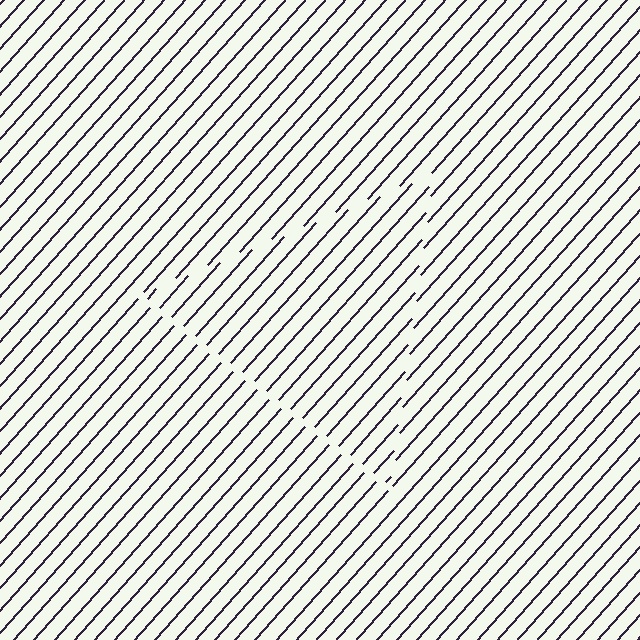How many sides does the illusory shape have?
3 sides — the line-ends trace a triangle.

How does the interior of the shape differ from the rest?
The interior of the shape contains the same grating, shifted by half a period — the contour is defined by the phase discontinuity where line-ends from the inner and outer gratings abut.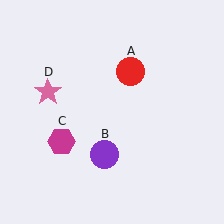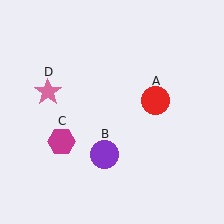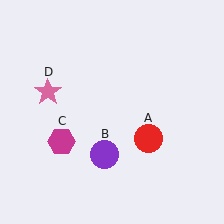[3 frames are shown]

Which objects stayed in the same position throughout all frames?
Purple circle (object B) and magenta hexagon (object C) and pink star (object D) remained stationary.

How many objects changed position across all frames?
1 object changed position: red circle (object A).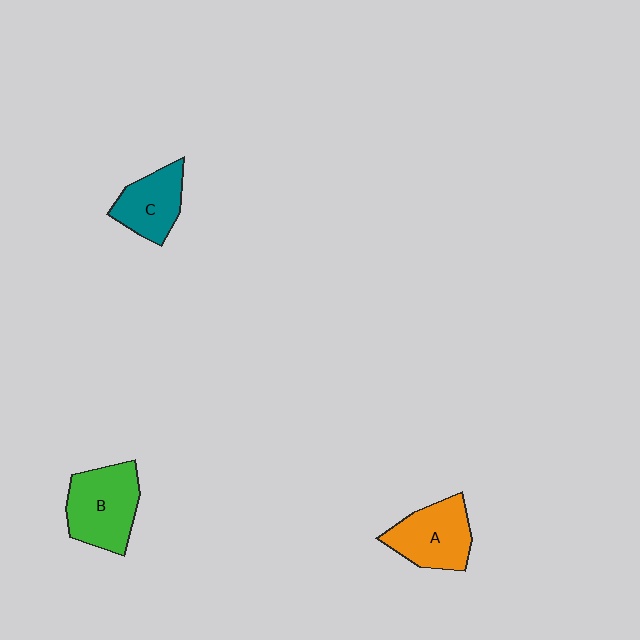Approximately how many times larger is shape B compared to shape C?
Approximately 1.4 times.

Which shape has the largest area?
Shape B (green).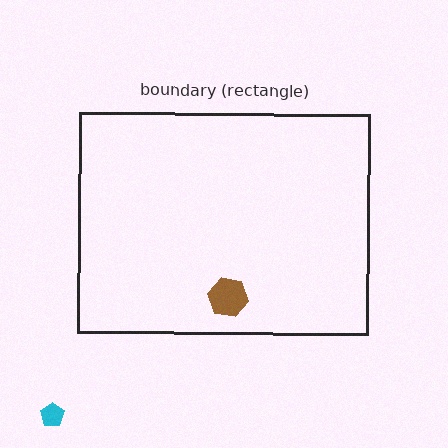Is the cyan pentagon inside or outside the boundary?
Outside.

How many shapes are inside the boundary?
1 inside, 1 outside.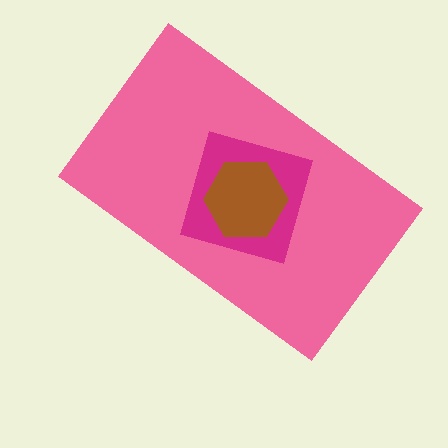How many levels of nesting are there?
3.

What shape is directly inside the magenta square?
The brown hexagon.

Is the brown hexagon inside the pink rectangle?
Yes.